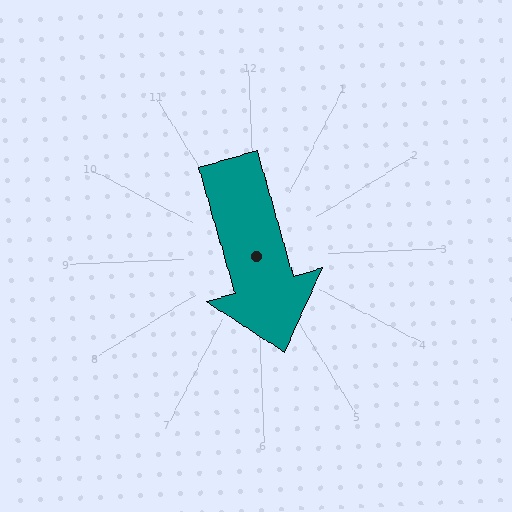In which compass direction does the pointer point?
South.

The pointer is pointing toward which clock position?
Roughly 6 o'clock.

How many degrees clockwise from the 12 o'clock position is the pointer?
Approximately 166 degrees.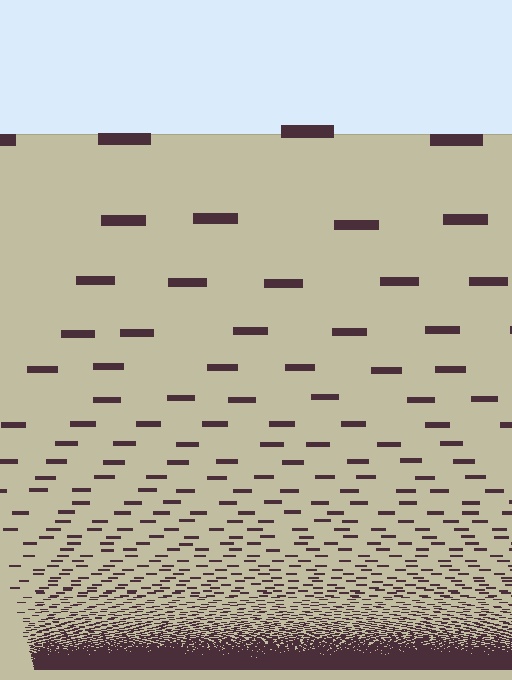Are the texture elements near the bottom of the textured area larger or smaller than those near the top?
Smaller. The gradient is inverted — elements near the bottom are smaller and denser.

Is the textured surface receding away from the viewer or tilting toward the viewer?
The surface appears to tilt toward the viewer. Texture elements get larger and sparser toward the top.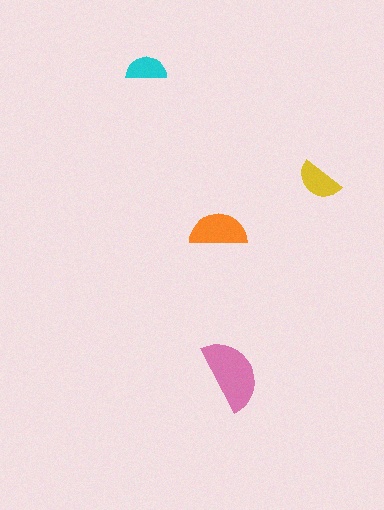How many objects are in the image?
There are 4 objects in the image.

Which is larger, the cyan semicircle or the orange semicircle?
The orange one.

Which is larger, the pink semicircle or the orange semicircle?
The pink one.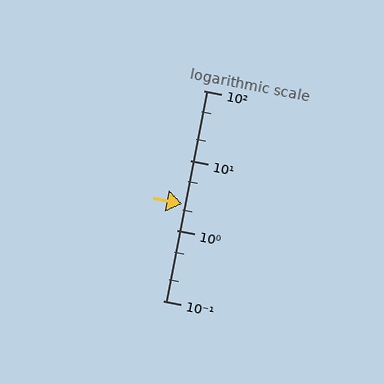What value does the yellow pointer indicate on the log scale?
The pointer indicates approximately 2.4.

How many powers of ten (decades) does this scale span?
The scale spans 3 decades, from 0.1 to 100.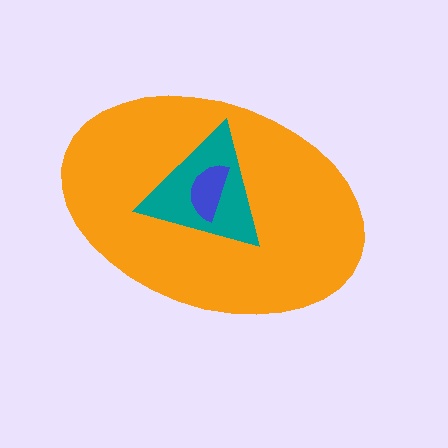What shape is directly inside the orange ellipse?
The teal triangle.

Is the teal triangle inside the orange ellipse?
Yes.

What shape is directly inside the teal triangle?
The blue semicircle.